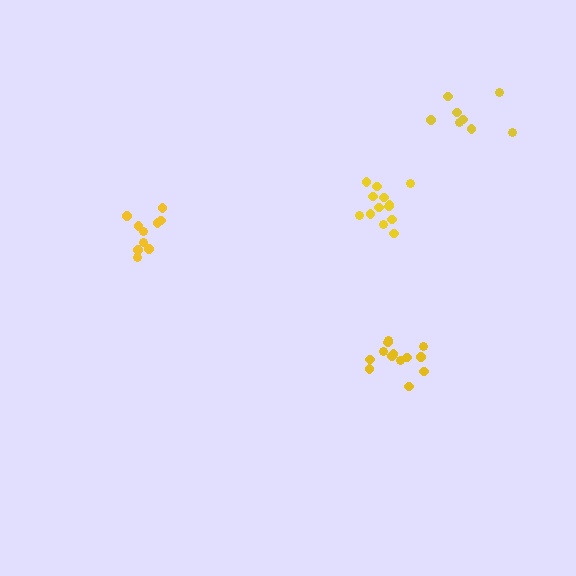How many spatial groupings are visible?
There are 4 spatial groupings.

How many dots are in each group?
Group 1: 13 dots, Group 2: 10 dots, Group 3: 13 dots, Group 4: 8 dots (44 total).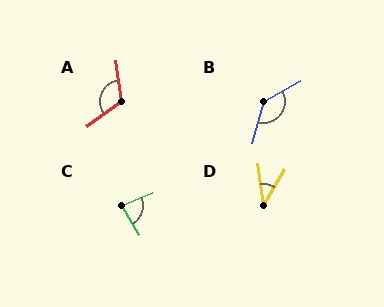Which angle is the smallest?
D, at approximately 40 degrees.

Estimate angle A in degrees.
Approximately 118 degrees.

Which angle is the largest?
B, at approximately 134 degrees.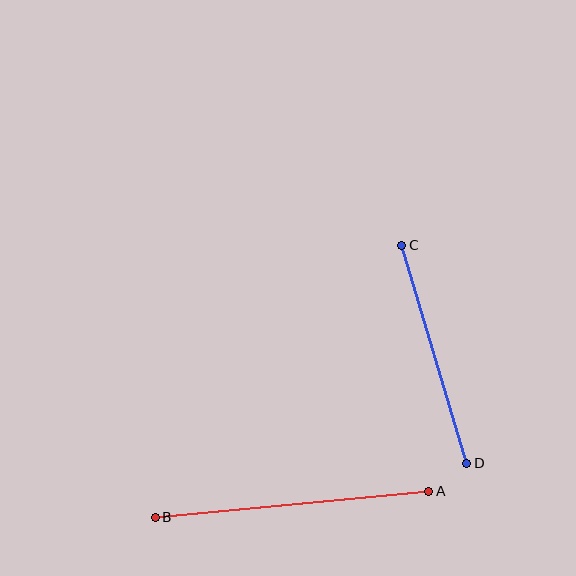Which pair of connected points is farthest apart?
Points A and B are farthest apart.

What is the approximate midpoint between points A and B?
The midpoint is at approximately (292, 504) pixels.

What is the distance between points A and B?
The distance is approximately 275 pixels.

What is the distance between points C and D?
The distance is approximately 228 pixels.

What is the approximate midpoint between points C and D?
The midpoint is at approximately (434, 354) pixels.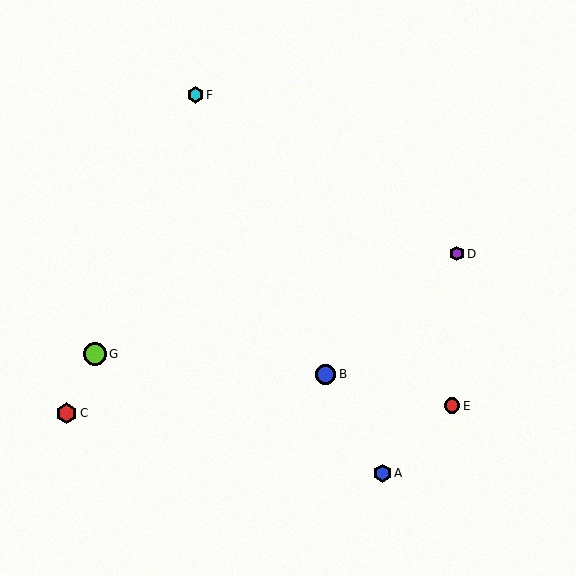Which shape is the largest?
The lime circle (labeled G) is the largest.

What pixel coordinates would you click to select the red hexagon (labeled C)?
Click at (67, 413) to select the red hexagon C.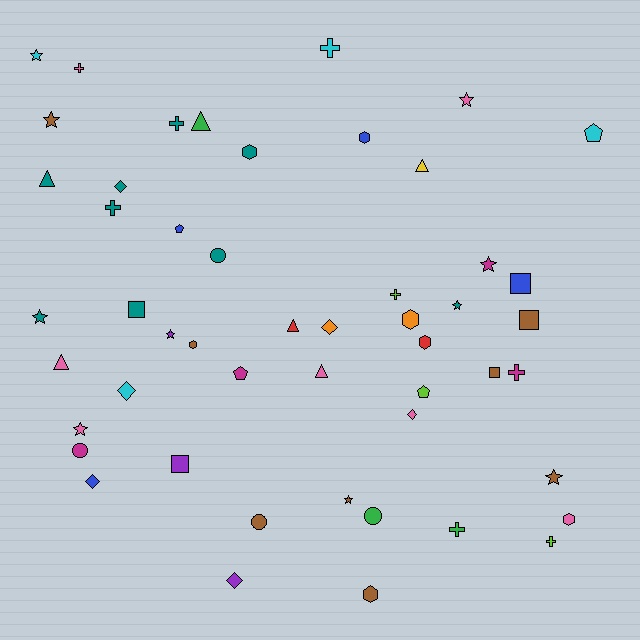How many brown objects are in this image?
There are 8 brown objects.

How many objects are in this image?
There are 50 objects.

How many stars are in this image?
There are 10 stars.